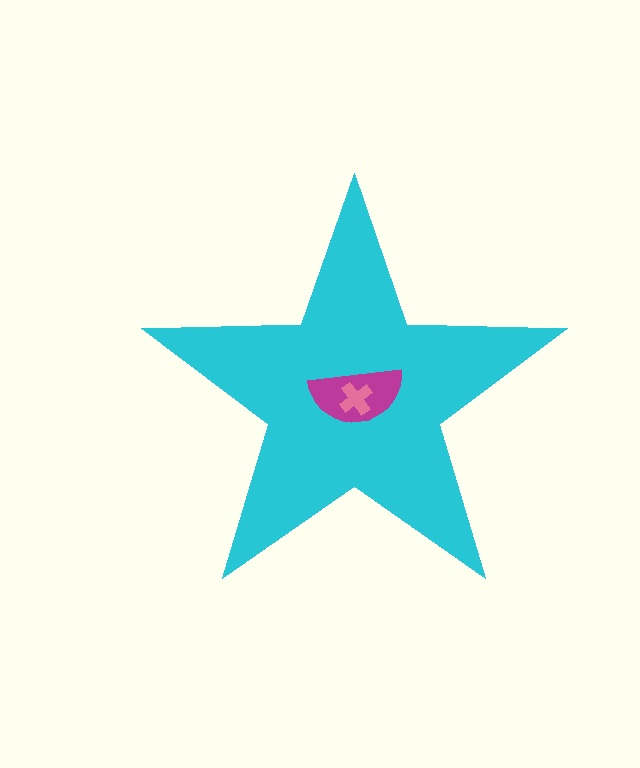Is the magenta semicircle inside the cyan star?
Yes.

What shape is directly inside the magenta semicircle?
The pink cross.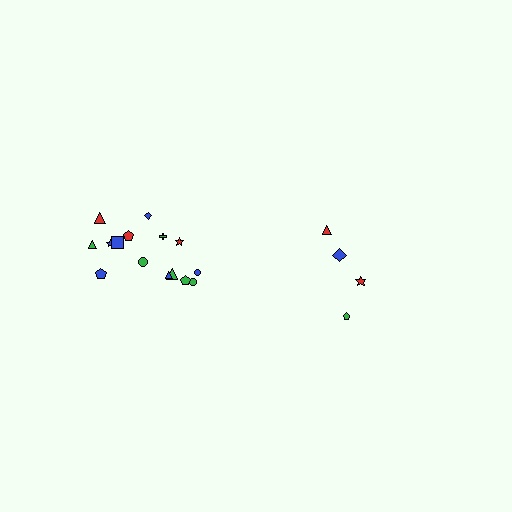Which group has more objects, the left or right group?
The left group.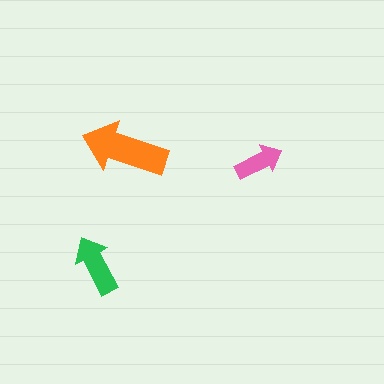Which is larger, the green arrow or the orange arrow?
The orange one.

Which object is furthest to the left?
The green arrow is leftmost.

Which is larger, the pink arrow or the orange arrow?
The orange one.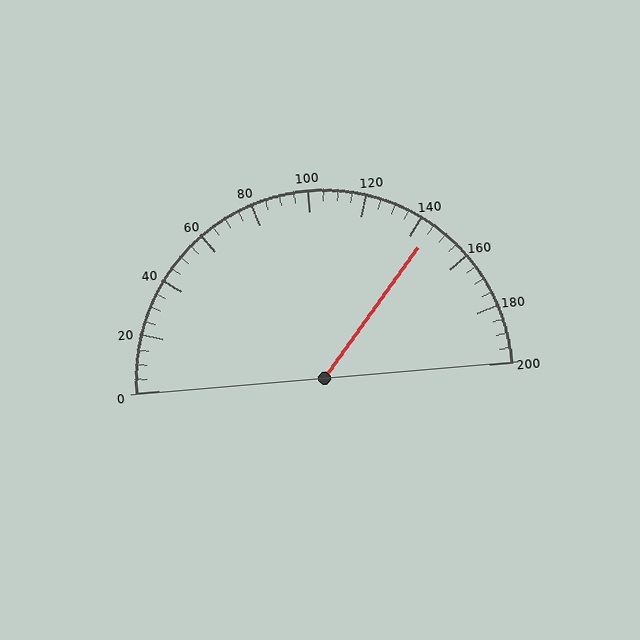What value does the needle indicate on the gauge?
The needle indicates approximately 145.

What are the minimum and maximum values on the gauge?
The gauge ranges from 0 to 200.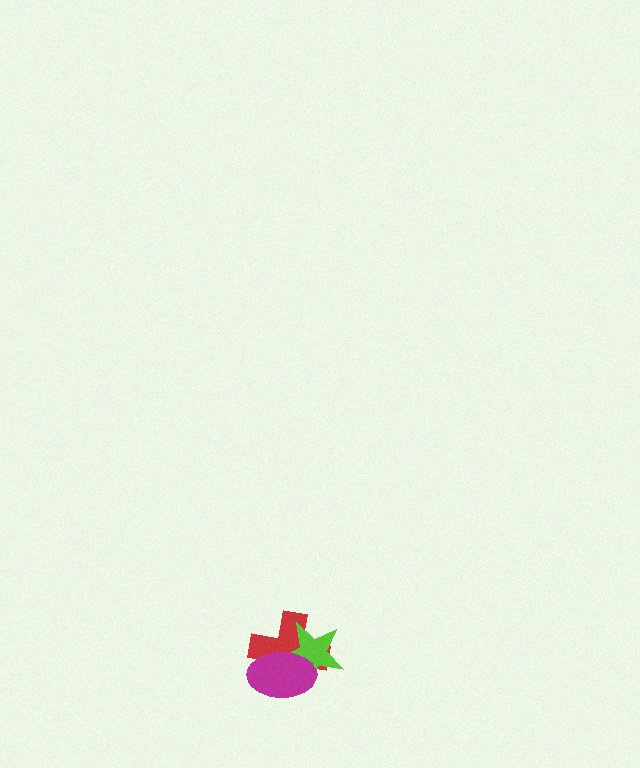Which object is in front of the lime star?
The magenta ellipse is in front of the lime star.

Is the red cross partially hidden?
Yes, it is partially covered by another shape.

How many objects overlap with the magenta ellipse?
2 objects overlap with the magenta ellipse.